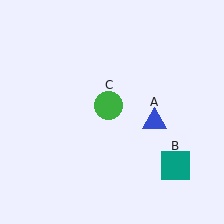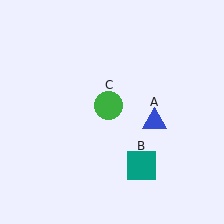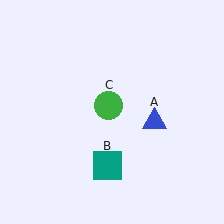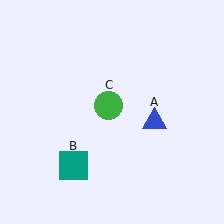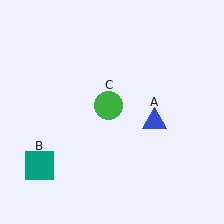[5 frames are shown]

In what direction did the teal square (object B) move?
The teal square (object B) moved left.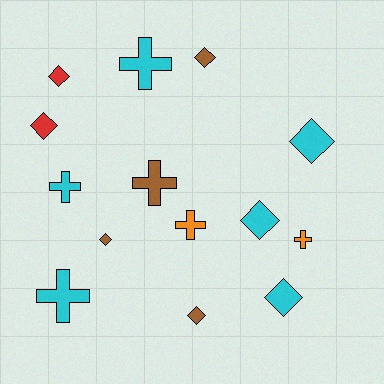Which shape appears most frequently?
Diamond, with 8 objects.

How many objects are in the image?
There are 14 objects.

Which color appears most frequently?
Cyan, with 6 objects.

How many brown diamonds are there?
There are 3 brown diamonds.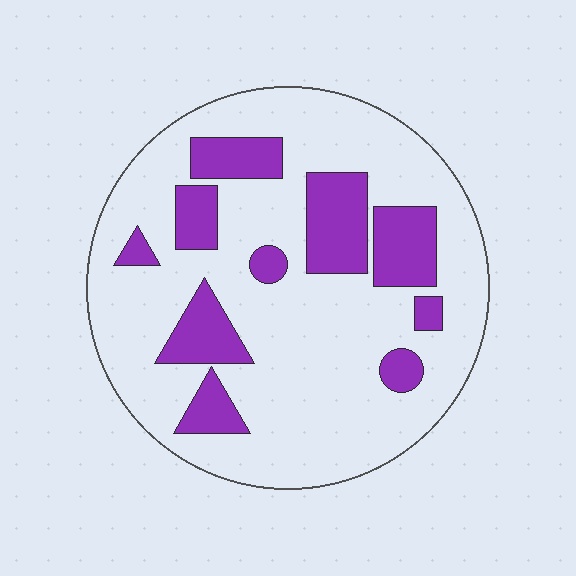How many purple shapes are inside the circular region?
10.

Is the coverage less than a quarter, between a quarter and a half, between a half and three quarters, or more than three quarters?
Less than a quarter.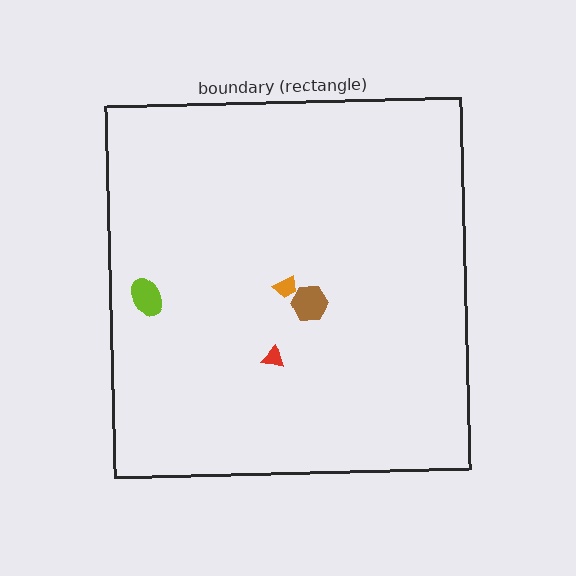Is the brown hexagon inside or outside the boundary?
Inside.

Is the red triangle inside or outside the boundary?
Inside.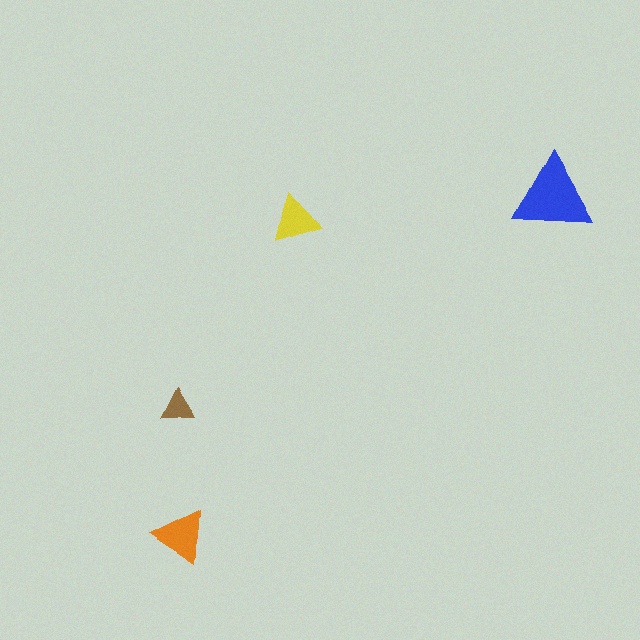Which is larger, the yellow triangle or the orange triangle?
The orange one.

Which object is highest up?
The blue triangle is topmost.